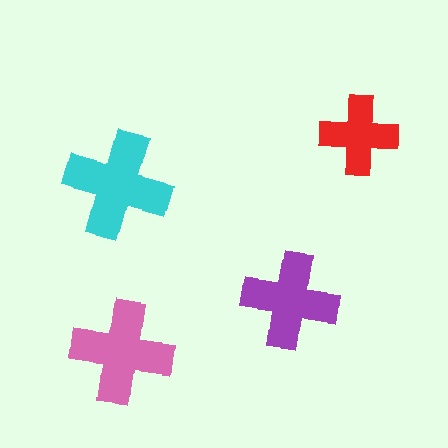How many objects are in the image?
There are 4 objects in the image.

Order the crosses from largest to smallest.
the cyan one, the pink one, the purple one, the red one.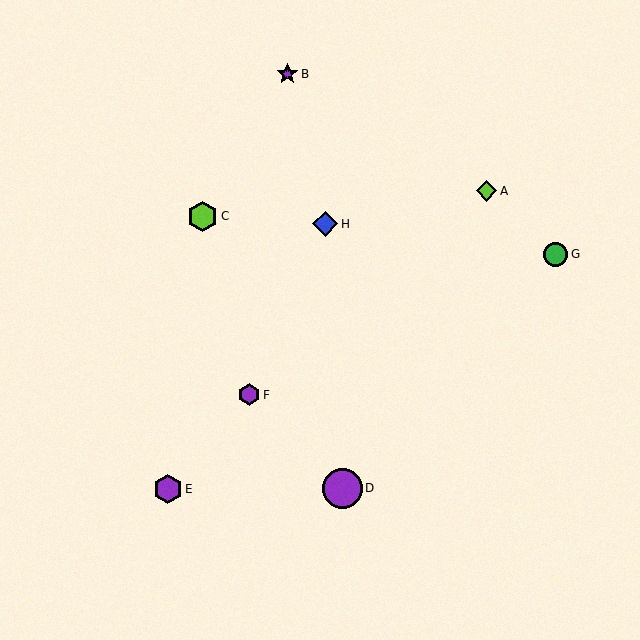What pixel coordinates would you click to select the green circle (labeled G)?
Click at (555, 254) to select the green circle G.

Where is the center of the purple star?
The center of the purple star is at (287, 74).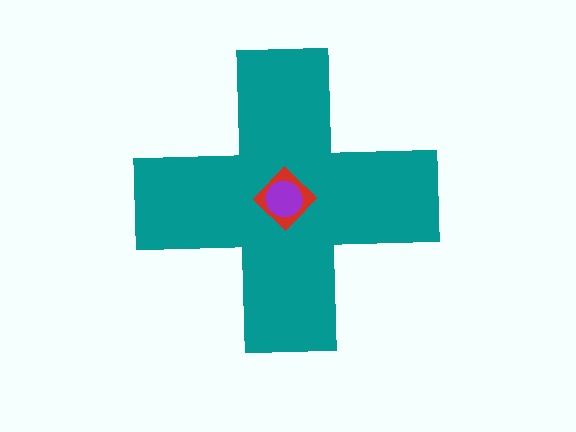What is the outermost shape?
The teal cross.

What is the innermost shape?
The purple circle.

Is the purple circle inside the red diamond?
Yes.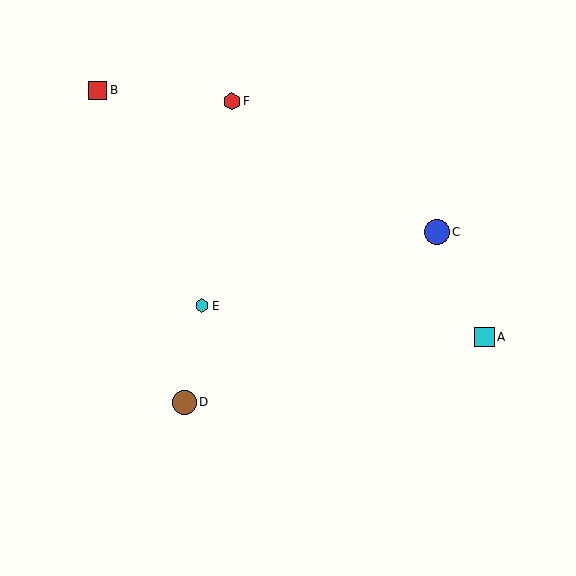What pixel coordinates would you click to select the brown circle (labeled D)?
Click at (185, 402) to select the brown circle D.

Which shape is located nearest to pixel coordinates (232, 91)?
The red hexagon (labeled F) at (232, 101) is nearest to that location.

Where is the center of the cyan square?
The center of the cyan square is at (485, 337).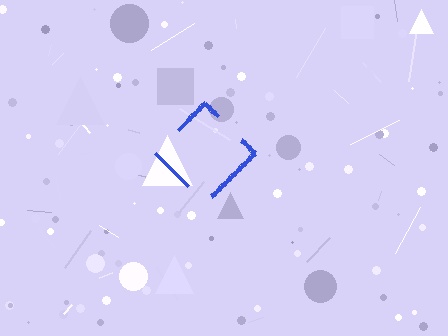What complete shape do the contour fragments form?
The contour fragments form a diamond.